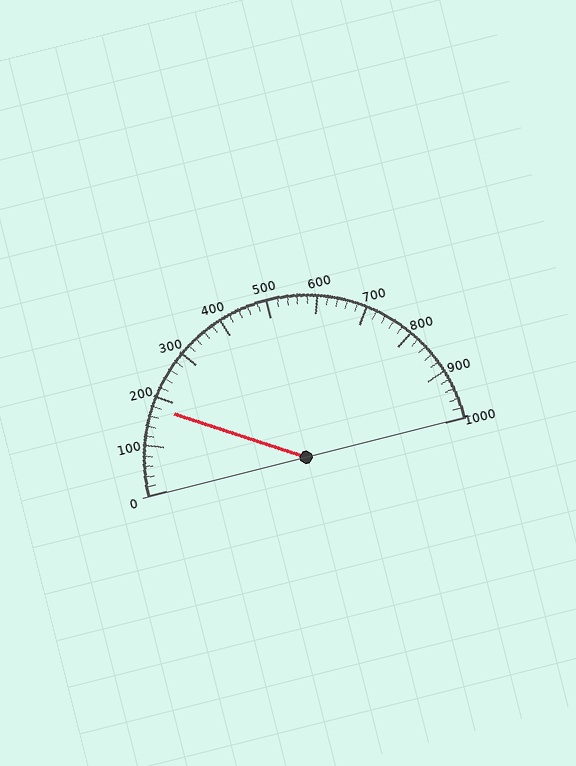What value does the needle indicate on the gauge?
The needle indicates approximately 180.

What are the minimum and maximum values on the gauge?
The gauge ranges from 0 to 1000.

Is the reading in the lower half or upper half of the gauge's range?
The reading is in the lower half of the range (0 to 1000).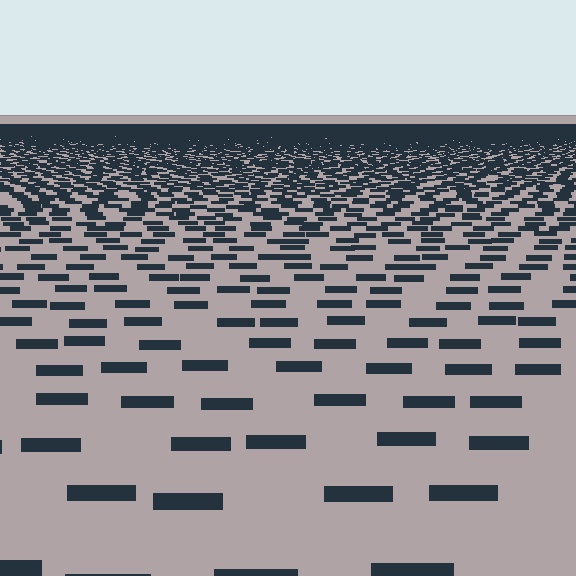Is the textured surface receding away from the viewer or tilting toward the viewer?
The surface is receding away from the viewer. Texture elements get smaller and denser toward the top.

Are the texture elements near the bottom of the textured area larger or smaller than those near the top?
Larger. Near the bottom, elements are closer to the viewer and appear at a bigger on-screen size.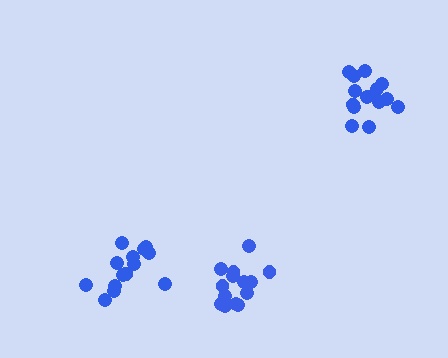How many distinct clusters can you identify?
There are 3 distinct clusters.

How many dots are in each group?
Group 1: 15 dots, Group 2: 14 dots, Group 3: 15 dots (44 total).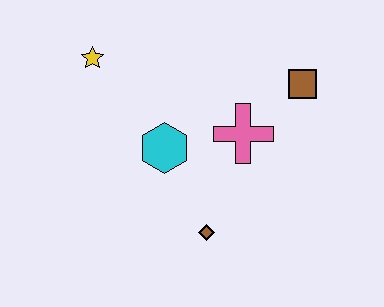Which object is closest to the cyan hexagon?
The pink cross is closest to the cyan hexagon.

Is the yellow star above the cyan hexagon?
Yes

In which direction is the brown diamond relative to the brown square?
The brown diamond is below the brown square.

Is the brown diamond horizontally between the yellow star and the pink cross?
Yes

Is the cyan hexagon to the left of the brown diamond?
Yes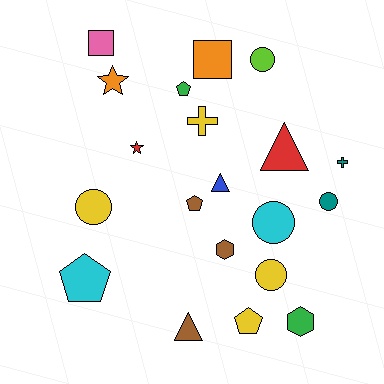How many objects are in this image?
There are 20 objects.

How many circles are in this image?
There are 5 circles.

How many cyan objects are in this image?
There are 2 cyan objects.